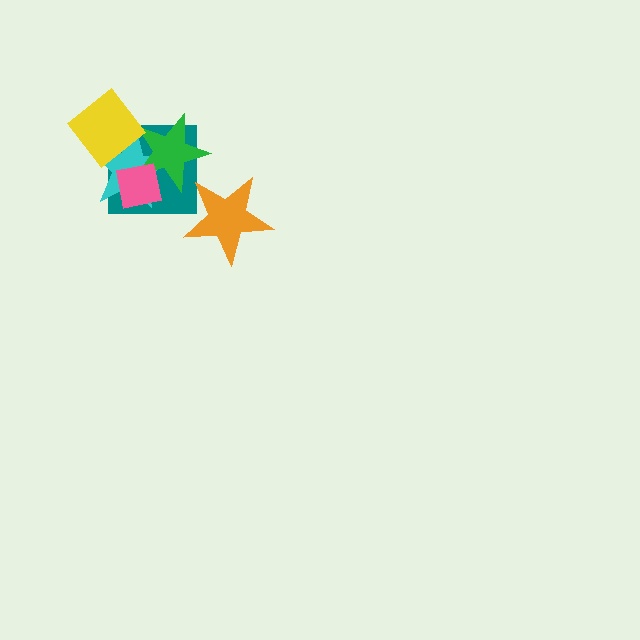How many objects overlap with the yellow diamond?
3 objects overlap with the yellow diamond.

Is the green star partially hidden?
Yes, it is partially covered by another shape.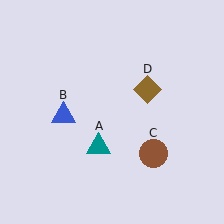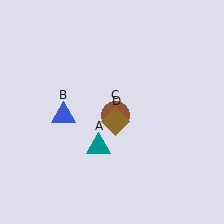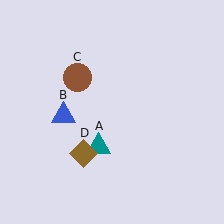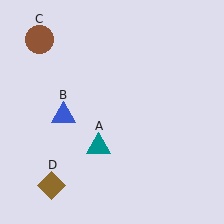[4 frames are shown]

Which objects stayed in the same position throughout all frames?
Teal triangle (object A) and blue triangle (object B) remained stationary.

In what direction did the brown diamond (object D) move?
The brown diamond (object D) moved down and to the left.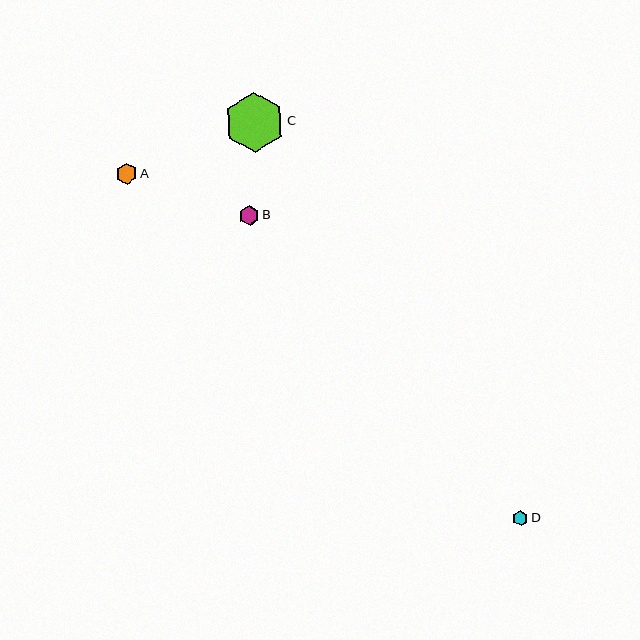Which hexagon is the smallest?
Hexagon D is the smallest with a size of approximately 15 pixels.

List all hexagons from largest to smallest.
From largest to smallest: C, A, B, D.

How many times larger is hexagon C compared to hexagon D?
Hexagon C is approximately 4.0 times the size of hexagon D.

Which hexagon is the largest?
Hexagon C is the largest with a size of approximately 60 pixels.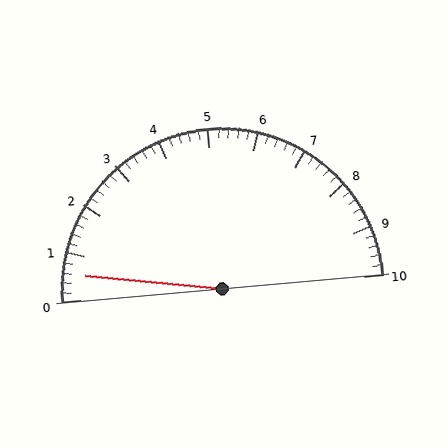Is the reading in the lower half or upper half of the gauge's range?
The reading is in the lower half of the range (0 to 10).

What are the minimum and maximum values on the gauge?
The gauge ranges from 0 to 10.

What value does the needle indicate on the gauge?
The needle indicates approximately 0.6.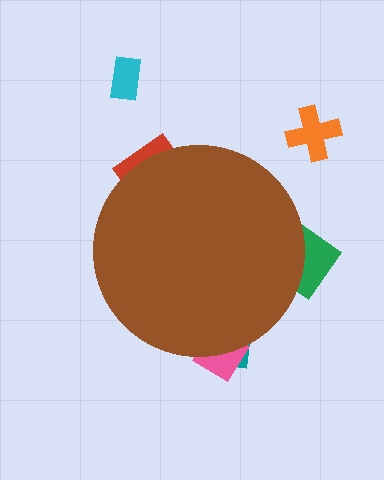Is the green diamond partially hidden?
Yes, the green diamond is partially hidden behind the brown circle.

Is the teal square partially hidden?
Yes, the teal square is partially hidden behind the brown circle.